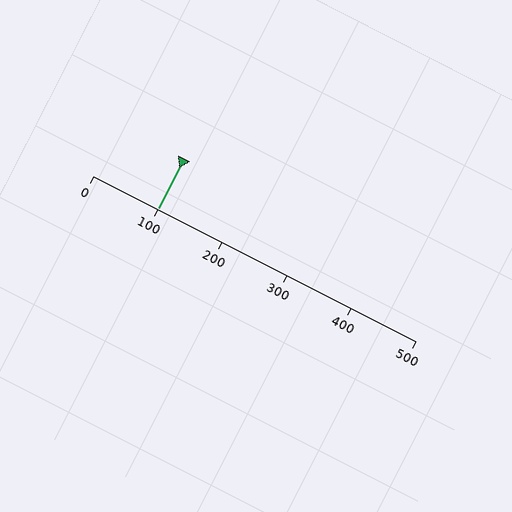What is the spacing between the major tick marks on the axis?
The major ticks are spaced 100 apart.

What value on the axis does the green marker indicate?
The marker indicates approximately 100.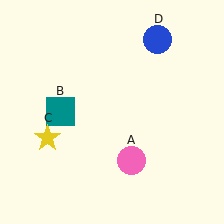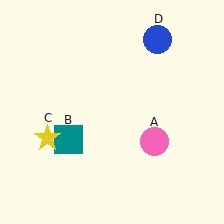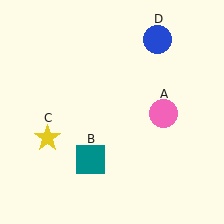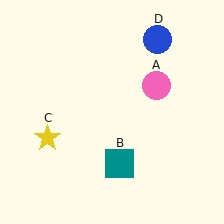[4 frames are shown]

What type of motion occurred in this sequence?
The pink circle (object A), teal square (object B) rotated counterclockwise around the center of the scene.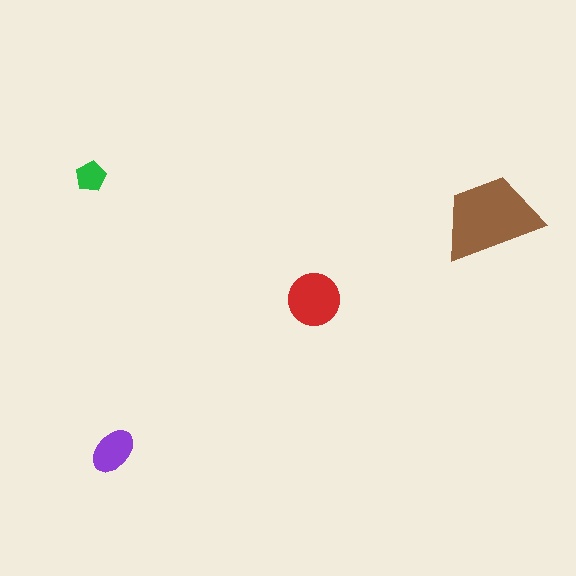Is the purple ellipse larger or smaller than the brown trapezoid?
Smaller.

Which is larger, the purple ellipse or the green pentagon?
The purple ellipse.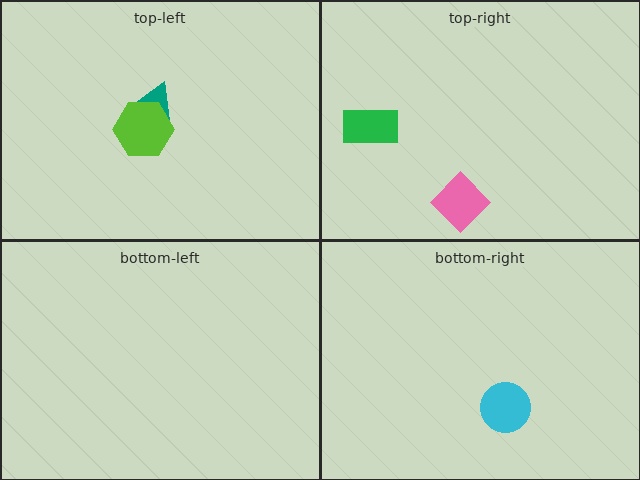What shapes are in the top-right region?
The pink diamond, the green rectangle.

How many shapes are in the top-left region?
2.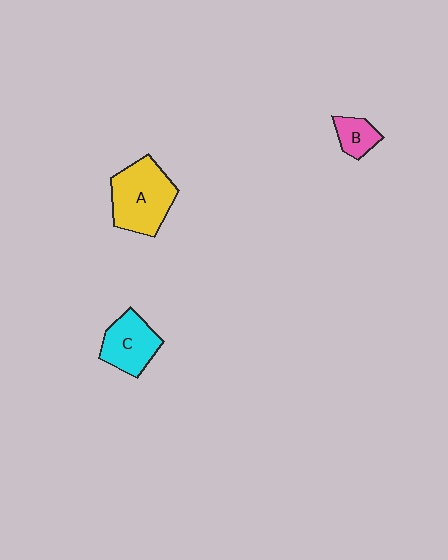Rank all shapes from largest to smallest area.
From largest to smallest: A (yellow), C (cyan), B (pink).